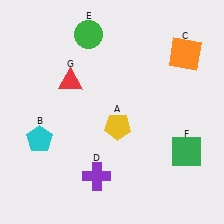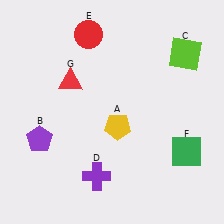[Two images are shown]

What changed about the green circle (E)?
In Image 1, E is green. In Image 2, it changed to red.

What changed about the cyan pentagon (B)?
In Image 1, B is cyan. In Image 2, it changed to purple.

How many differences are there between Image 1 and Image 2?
There are 3 differences between the two images.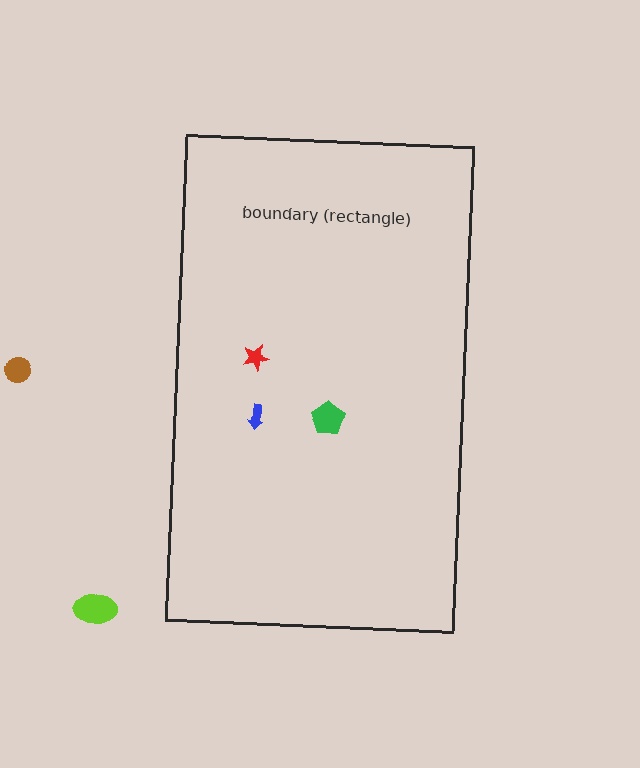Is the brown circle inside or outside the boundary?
Outside.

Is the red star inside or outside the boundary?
Inside.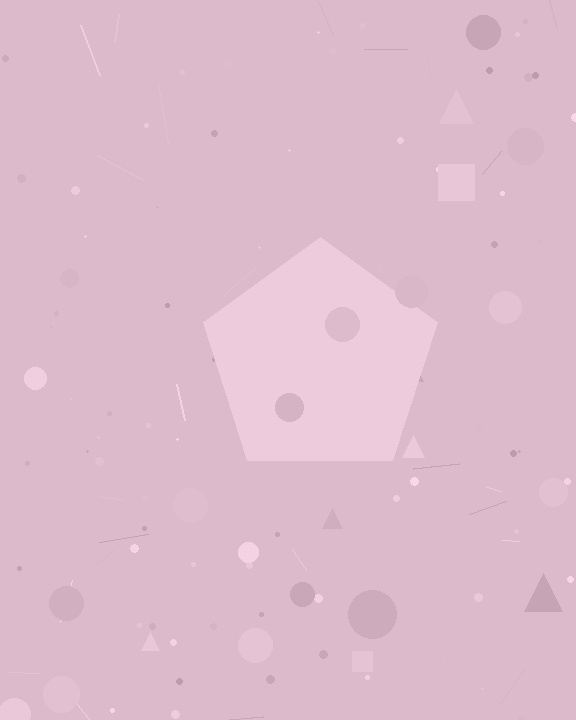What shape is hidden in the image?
A pentagon is hidden in the image.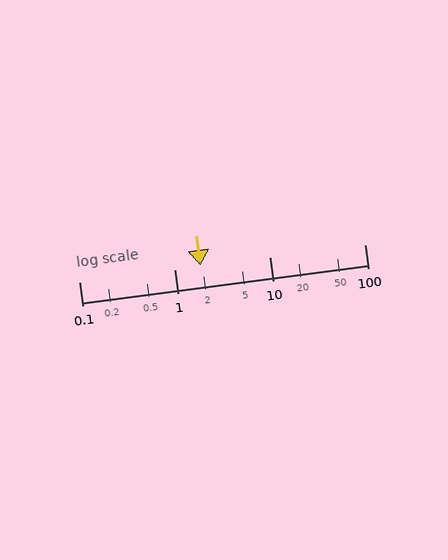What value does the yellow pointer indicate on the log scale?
The pointer indicates approximately 1.9.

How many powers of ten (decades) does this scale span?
The scale spans 3 decades, from 0.1 to 100.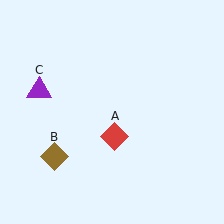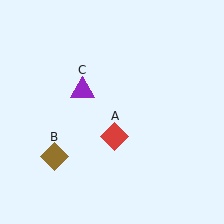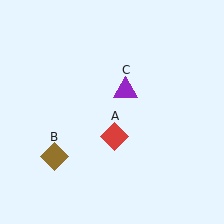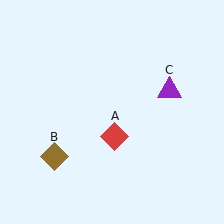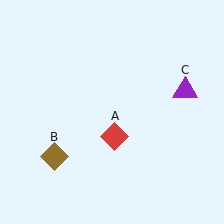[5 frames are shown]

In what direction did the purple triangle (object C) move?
The purple triangle (object C) moved right.